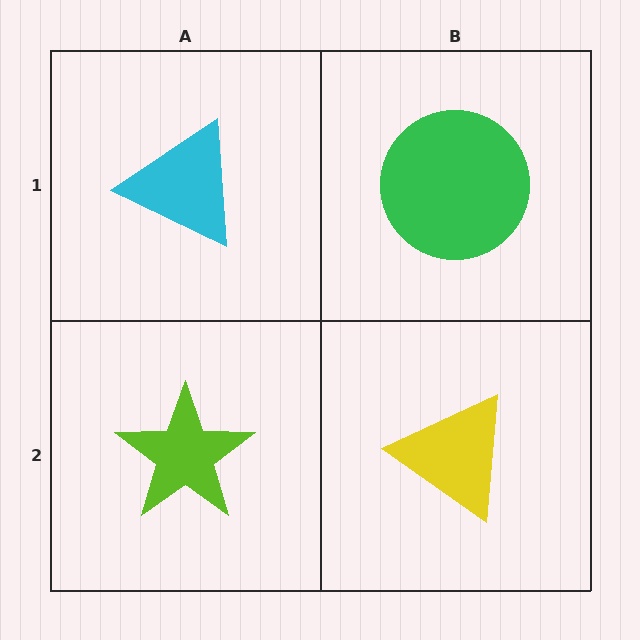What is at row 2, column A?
A lime star.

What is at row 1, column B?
A green circle.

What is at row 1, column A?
A cyan triangle.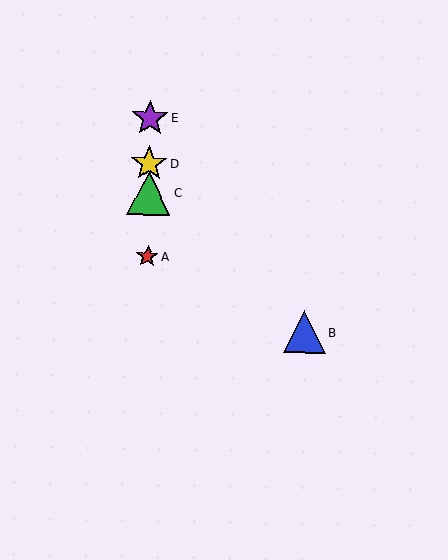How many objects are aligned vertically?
4 objects (A, C, D, E) are aligned vertically.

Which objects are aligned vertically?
Objects A, C, D, E are aligned vertically.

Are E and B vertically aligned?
No, E is at x≈150 and B is at x≈304.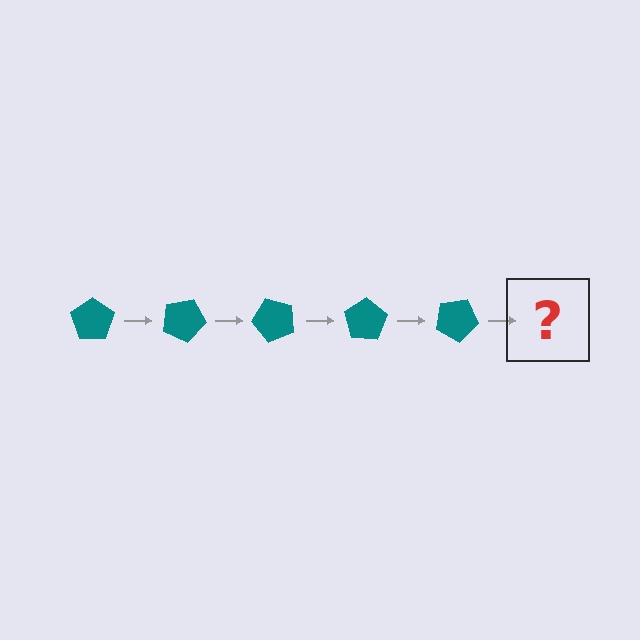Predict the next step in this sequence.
The next step is a teal pentagon rotated 125 degrees.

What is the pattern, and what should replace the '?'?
The pattern is that the pentagon rotates 25 degrees each step. The '?' should be a teal pentagon rotated 125 degrees.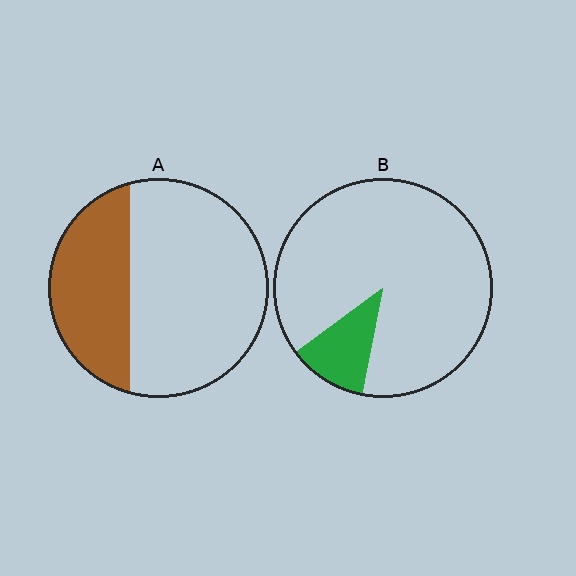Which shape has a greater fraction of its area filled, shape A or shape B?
Shape A.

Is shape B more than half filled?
No.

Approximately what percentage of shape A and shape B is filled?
A is approximately 35% and B is approximately 10%.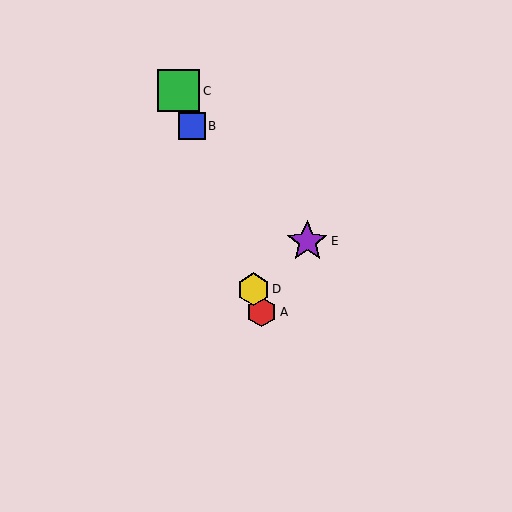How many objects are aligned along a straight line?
4 objects (A, B, C, D) are aligned along a straight line.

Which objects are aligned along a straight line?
Objects A, B, C, D are aligned along a straight line.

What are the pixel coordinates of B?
Object B is at (192, 126).